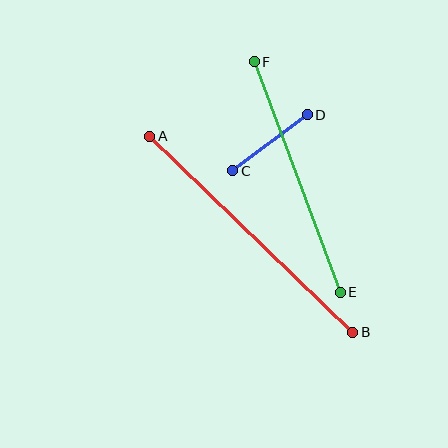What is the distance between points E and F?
The distance is approximately 246 pixels.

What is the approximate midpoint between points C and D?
The midpoint is at approximately (270, 143) pixels.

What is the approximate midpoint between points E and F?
The midpoint is at approximately (297, 177) pixels.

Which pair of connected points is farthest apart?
Points A and B are farthest apart.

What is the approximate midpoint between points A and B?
The midpoint is at approximately (251, 234) pixels.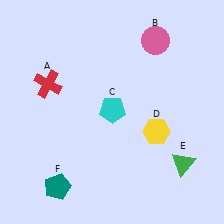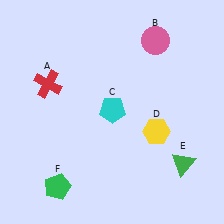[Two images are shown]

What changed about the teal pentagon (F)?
In Image 1, F is teal. In Image 2, it changed to green.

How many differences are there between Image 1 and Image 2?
There is 1 difference between the two images.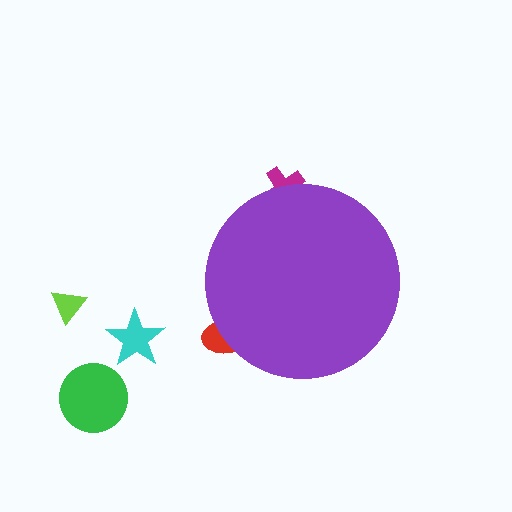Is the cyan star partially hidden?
No, the cyan star is fully visible.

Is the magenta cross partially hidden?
Yes, the magenta cross is partially hidden behind the purple circle.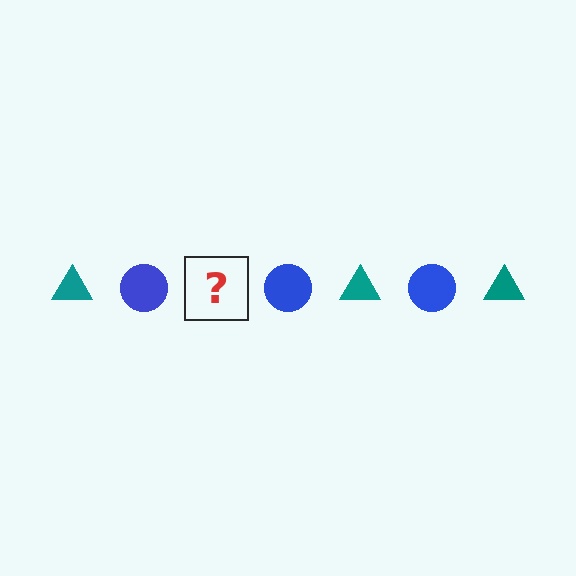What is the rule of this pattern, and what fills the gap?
The rule is that the pattern alternates between teal triangle and blue circle. The gap should be filled with a teal triangle.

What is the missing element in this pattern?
The missing element is a teal triangle.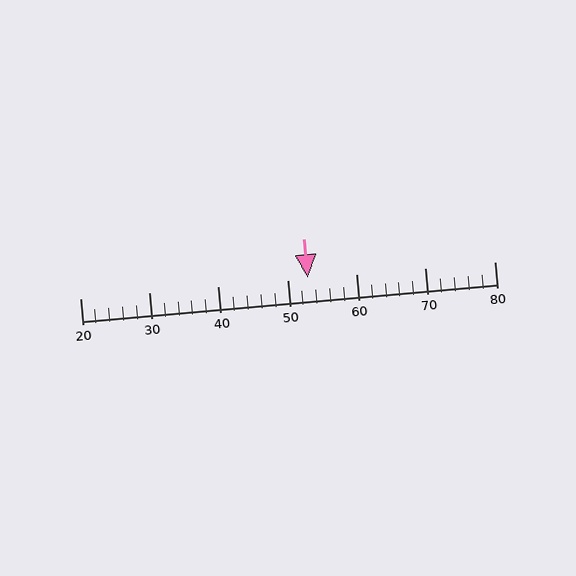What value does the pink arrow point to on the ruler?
The pink arrow points to approximately 53.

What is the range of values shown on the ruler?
The ruler shows values from 20 to 80.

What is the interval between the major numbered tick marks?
The major tick marks are spaced 10 units apart.